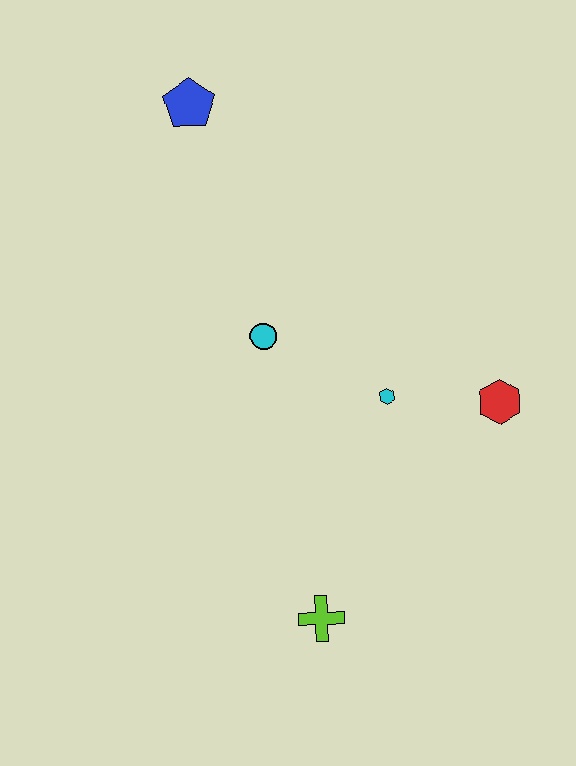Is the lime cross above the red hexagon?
No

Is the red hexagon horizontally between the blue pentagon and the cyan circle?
No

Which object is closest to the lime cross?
The cyan hexagon is closest to the lime cross.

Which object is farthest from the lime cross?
The blue pentagon is farthest from the lime cross.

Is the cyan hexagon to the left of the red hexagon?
Yes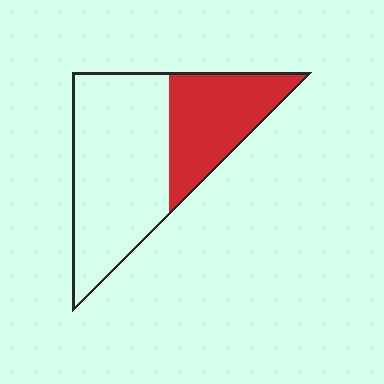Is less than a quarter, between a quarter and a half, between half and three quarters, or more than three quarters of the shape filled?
Between a quarter and a half.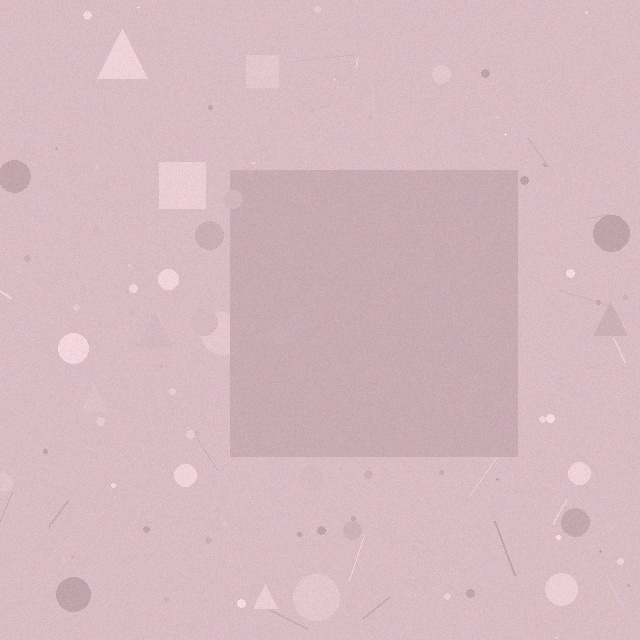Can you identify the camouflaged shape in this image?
The camouflaged shape is a square.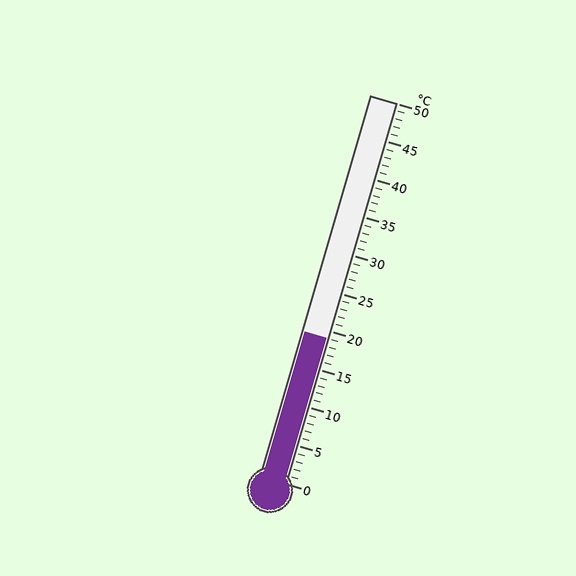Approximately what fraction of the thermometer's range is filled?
The thermometer is filled to approximately 40% of its range.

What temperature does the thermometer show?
The thermometer shows approximately 19°C.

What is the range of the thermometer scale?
The thermometer scale ranges from 0°C to 50°C.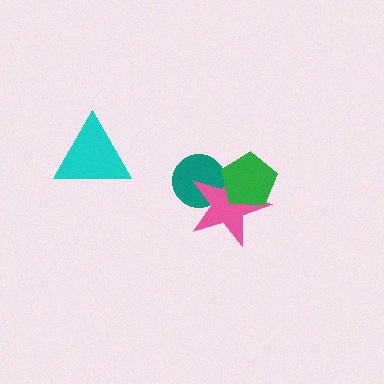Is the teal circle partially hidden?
Yes, it is partially covered by another shape.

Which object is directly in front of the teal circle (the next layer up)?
The pink star is directly in front of the teal circle.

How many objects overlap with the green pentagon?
2 objects overlap with the green pentagon.